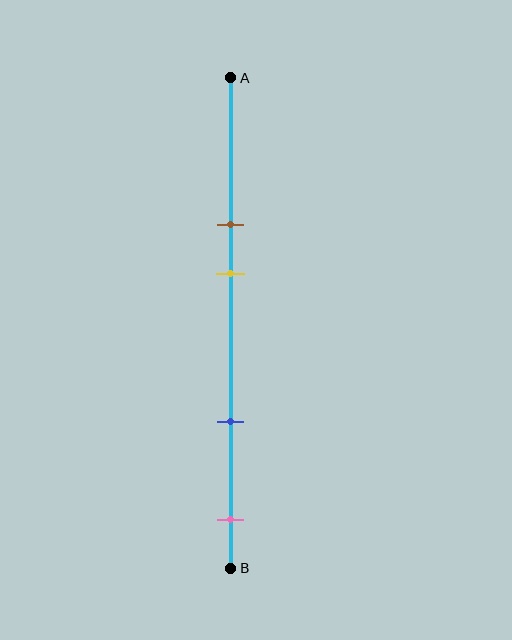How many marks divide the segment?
There are 4 marks dividing the segment.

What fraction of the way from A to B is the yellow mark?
The yellow mark is approximately 40% (0.4) of the way from A to B.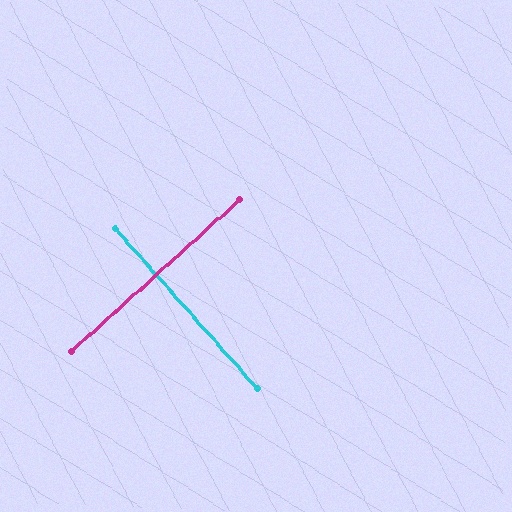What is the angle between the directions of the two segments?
Approximately 89 degrees.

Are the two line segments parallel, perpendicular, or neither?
Perpendicular — they meet at approximately 89°.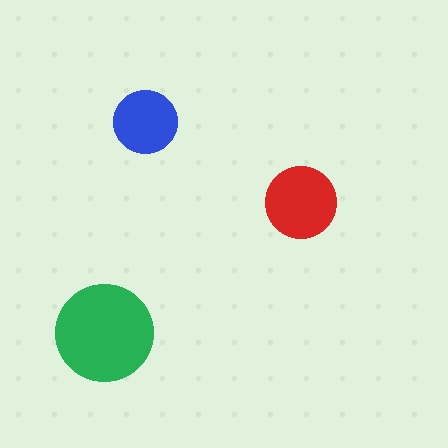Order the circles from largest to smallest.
the green one, the red one, the blue one.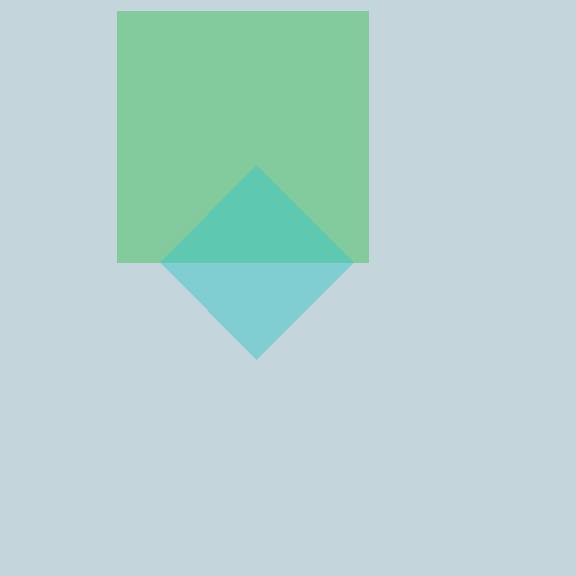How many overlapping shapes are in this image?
There are 2 overlapping shapes in the image.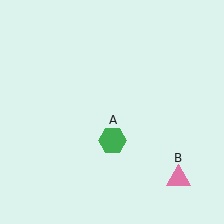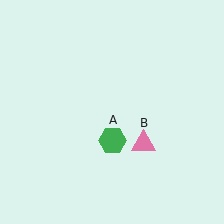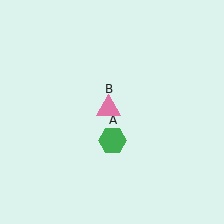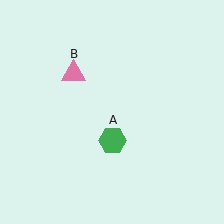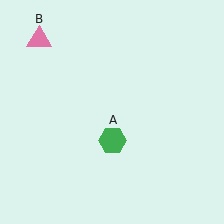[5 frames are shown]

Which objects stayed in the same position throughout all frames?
Green hexagon (object A) remained stationary.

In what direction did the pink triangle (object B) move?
The pink triangle (object B) moved up and to the left.